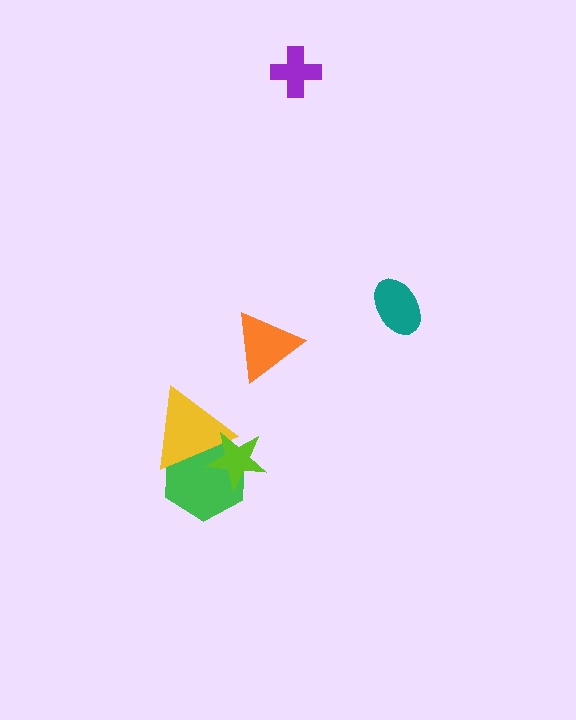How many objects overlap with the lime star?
2 objects overlap with the lime star.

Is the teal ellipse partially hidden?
No, no other shape covers it.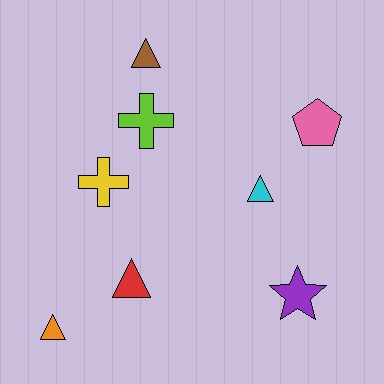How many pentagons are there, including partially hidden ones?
There is 1 pentagon.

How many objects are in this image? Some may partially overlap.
There are 8 objects.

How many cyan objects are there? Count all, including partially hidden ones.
There is 1 cyan object.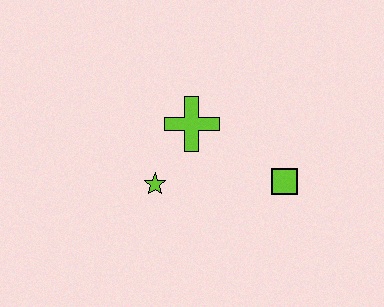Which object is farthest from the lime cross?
The lime square is farthest from the lime cross.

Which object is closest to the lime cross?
The lime star is closest to the lime cross.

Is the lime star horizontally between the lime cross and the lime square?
No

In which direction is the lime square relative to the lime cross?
The lime square is to the right of the lime cross.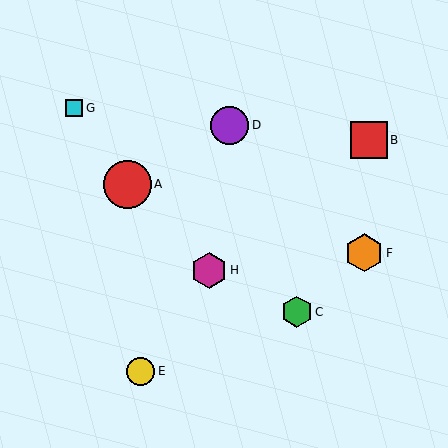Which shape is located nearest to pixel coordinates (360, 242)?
The orange hexagon (labeled F) at (364, 253) is nearest to that location.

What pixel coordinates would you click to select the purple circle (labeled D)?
Click at (230, 125) to select the purple circle D.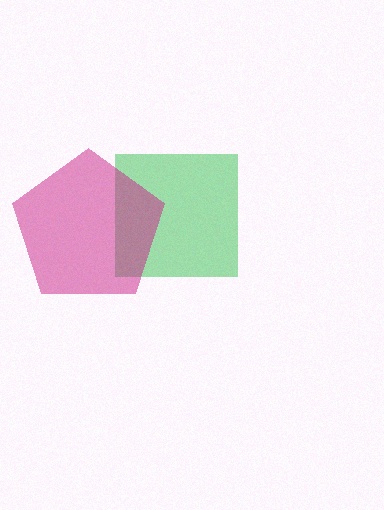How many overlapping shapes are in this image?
There are 2 overlapping shapes in the image.